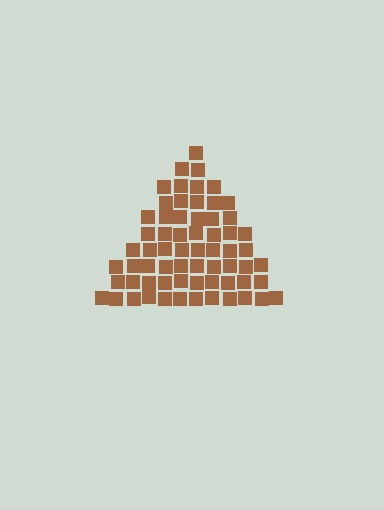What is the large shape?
The large shape is a triangle.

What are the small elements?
The small elements are squares.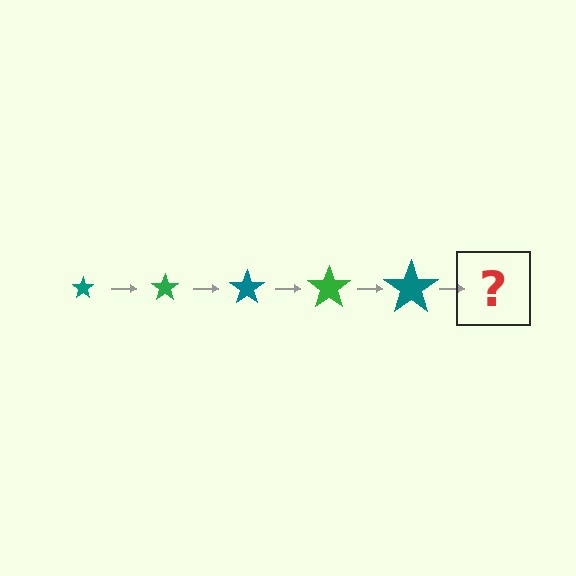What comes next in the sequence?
The next element should be a green star, larger than the previous one.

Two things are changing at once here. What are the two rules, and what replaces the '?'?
The two rules are that the star grows larger each step and the color cycles through teal and green. The '?' should be a green star, larger than the previous one.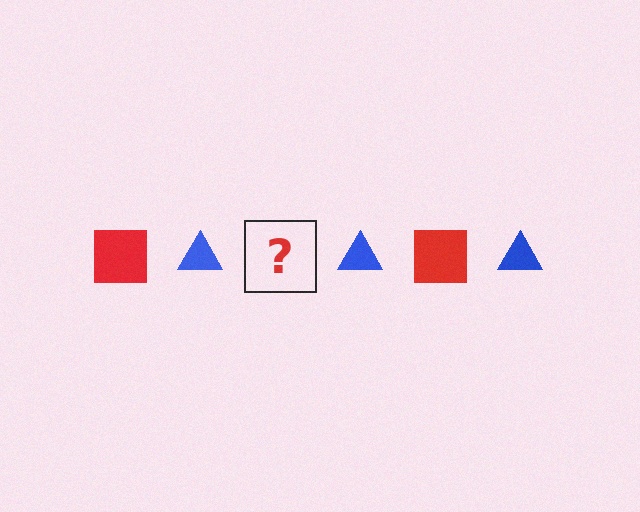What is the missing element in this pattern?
The missing element is a red square.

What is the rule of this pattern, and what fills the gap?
The rule is that the pattern alternates between red square and blue triangle. The gap should be filled with a red square.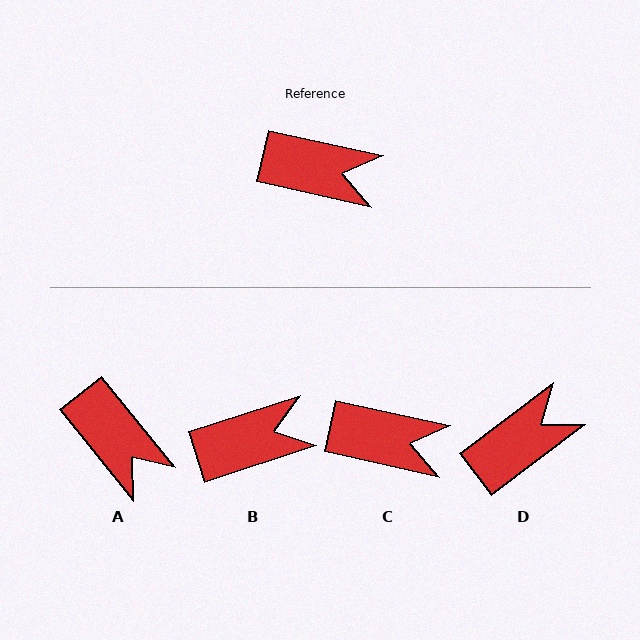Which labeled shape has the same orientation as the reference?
C.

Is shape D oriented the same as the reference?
No, it is off by about 50 degrees.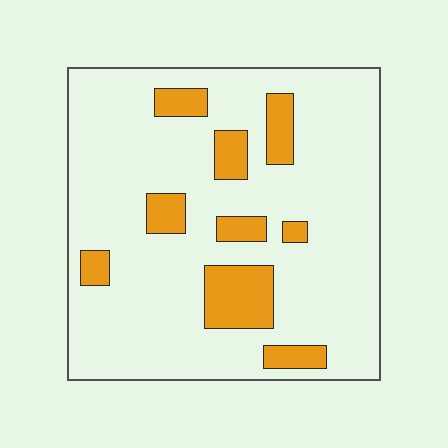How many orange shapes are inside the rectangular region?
9.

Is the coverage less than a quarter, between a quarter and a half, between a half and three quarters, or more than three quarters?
Less than a quarter.